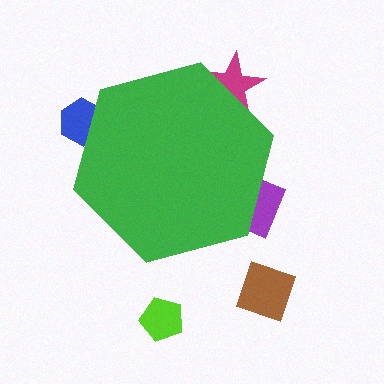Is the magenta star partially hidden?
Yes, the magenta star is partially hidden behind the green hexagon.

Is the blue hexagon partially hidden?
Yes, the blue hexagon is partially hidden behind the green hexagon.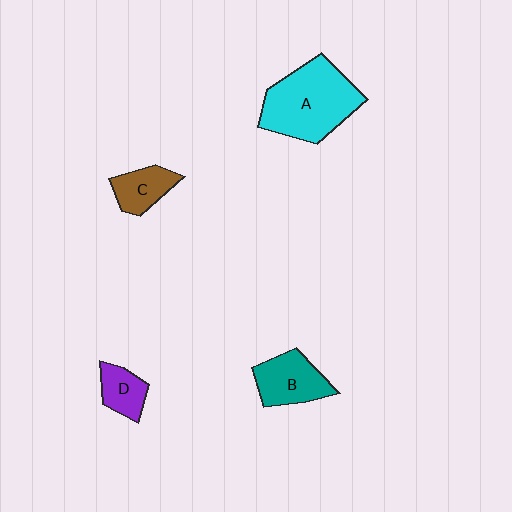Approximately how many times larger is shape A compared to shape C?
Approximately 2.6 times.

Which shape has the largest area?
Shape A (cyan).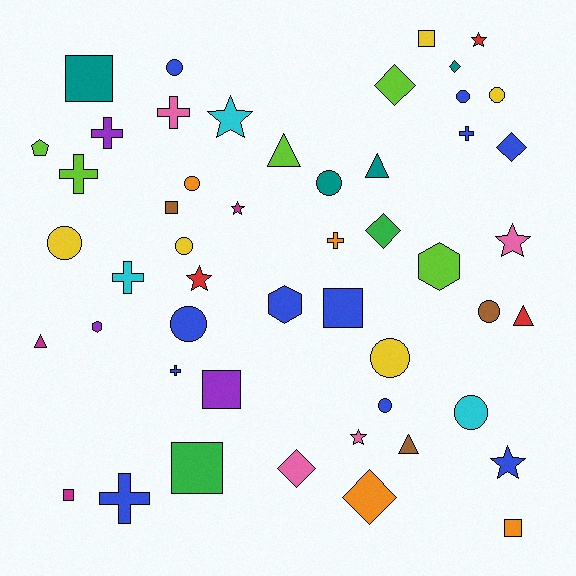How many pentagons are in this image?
There is 1 pentagon.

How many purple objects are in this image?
There are 3 purple objects.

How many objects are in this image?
There are 50 objects.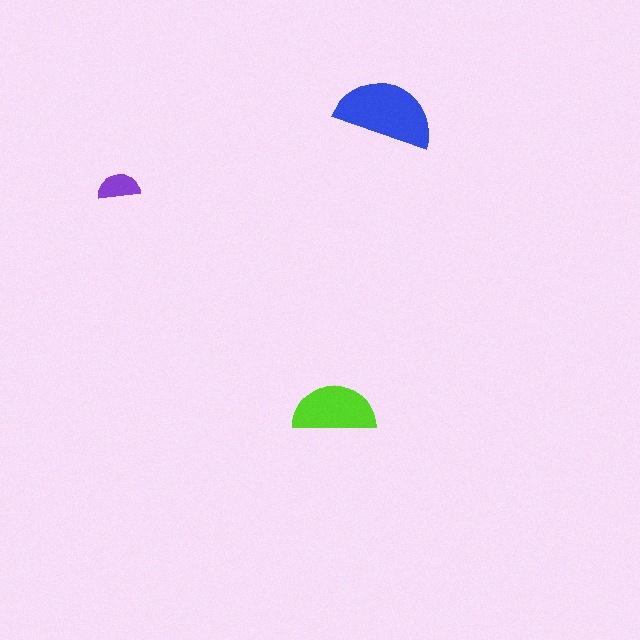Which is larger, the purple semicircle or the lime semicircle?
The lime one.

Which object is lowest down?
The lime semicircle is bottommost.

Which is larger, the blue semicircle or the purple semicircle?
The blue one.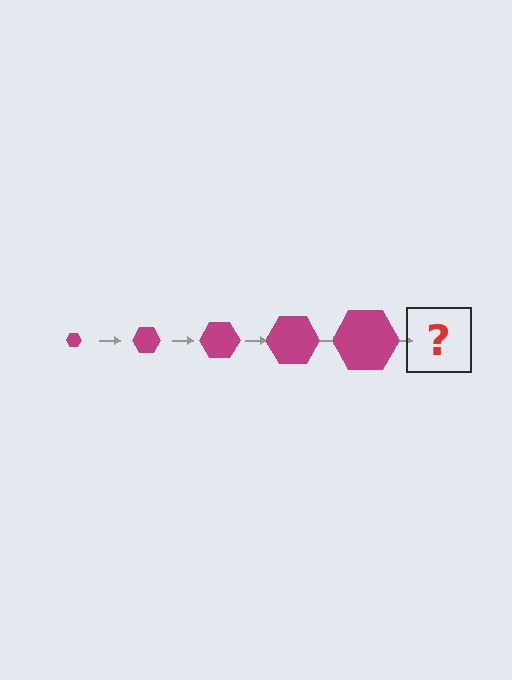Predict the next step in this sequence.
The next step is a magenta hexagon, larger than the previous one.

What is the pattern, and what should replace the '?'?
The pattern is that the hexagon gets progressively larger each step. The '?' should be a magenta hexagon, larger than the previous one.